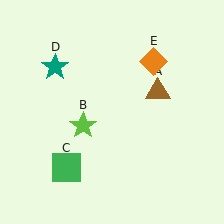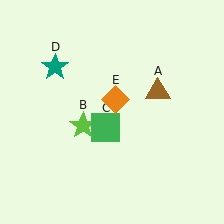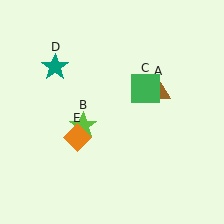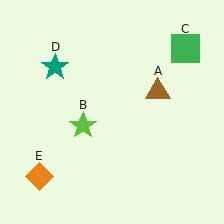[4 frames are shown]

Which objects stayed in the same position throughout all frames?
Brown triangle (object A) and lime star (object B) and teal star (object D) remained stationary.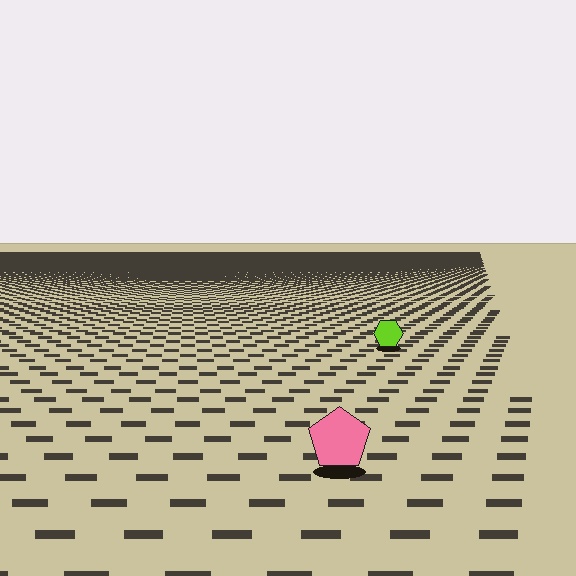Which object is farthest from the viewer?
The lime hexagon is farthest from the viewer. It appears smaller and the ground texture around it is denser.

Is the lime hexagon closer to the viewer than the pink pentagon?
No. The pink pentagon is closer — you can tell from the texture gradient: the ground texture is coarser near it.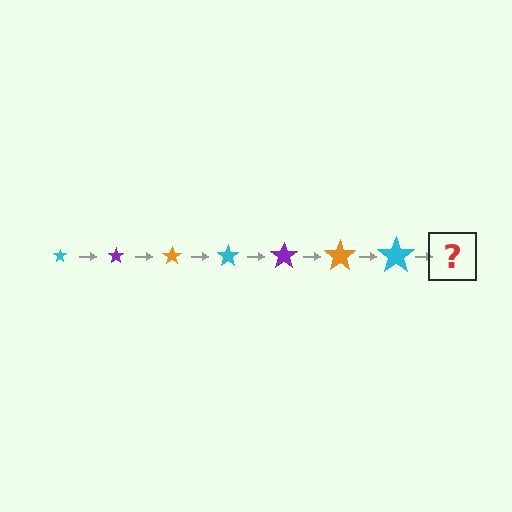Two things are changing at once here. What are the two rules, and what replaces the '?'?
The two rules are that the star grows larger each step and the color cycles through cyan, purple, and orange. The '?' should be a purple star, larger than the previous one.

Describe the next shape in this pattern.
It should be a purple star, larger than the previous one.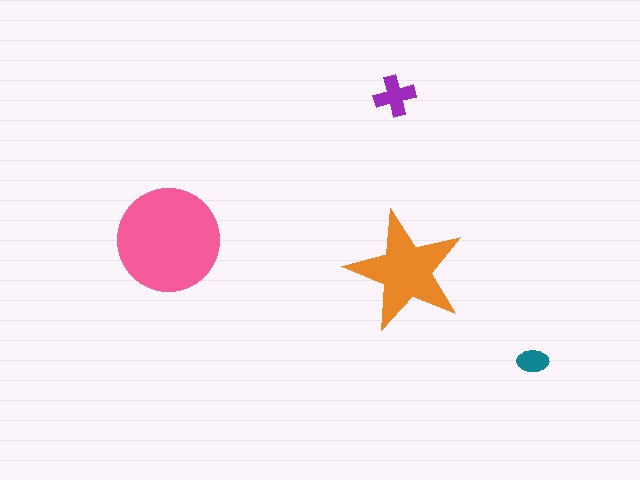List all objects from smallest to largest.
The teal ellipse, the purple cross, the orange star, the pink circle.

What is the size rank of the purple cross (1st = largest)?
3rd.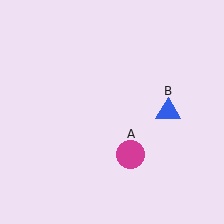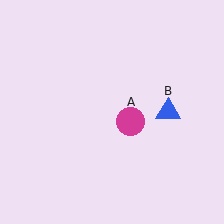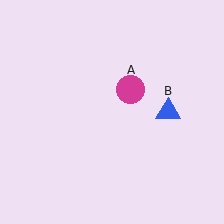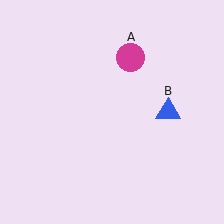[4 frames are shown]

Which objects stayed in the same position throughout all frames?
Blue triangle (object B) remained stationary.